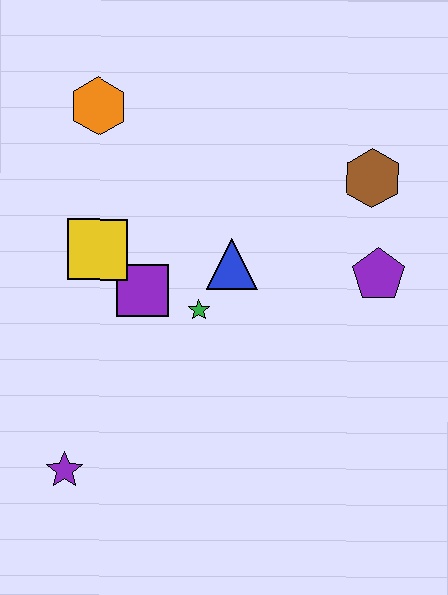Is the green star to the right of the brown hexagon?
No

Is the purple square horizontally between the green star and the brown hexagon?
No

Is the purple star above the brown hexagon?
No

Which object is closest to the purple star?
The purple square is closest to the purple star.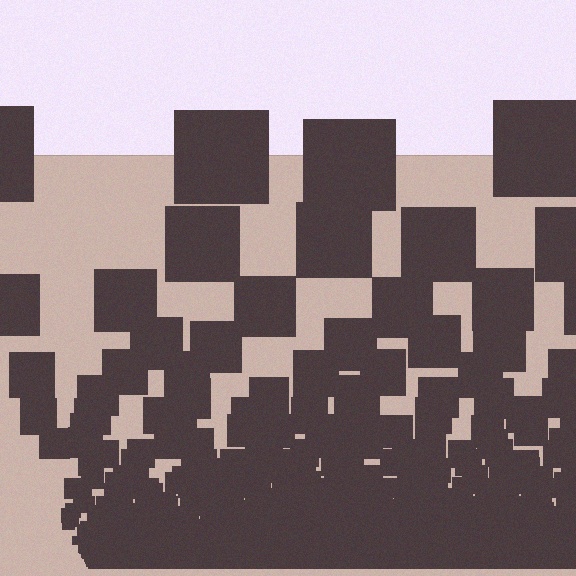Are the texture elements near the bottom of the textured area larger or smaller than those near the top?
Smaller. The gradient is inverted — elements near the bottom are smaller and denser.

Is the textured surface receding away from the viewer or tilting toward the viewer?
The surface appears to tilt toward the viewer. Texture elements get larger and sparser toward the top.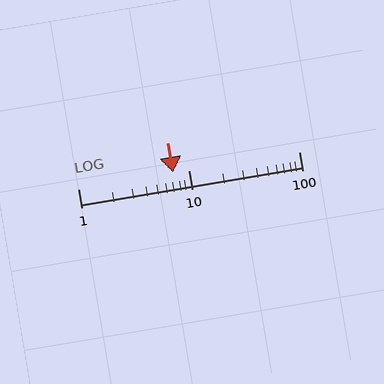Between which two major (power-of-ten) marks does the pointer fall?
The pointer is between 1 and 10.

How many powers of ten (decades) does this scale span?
The scale spans 2 decades, from 1 to 100.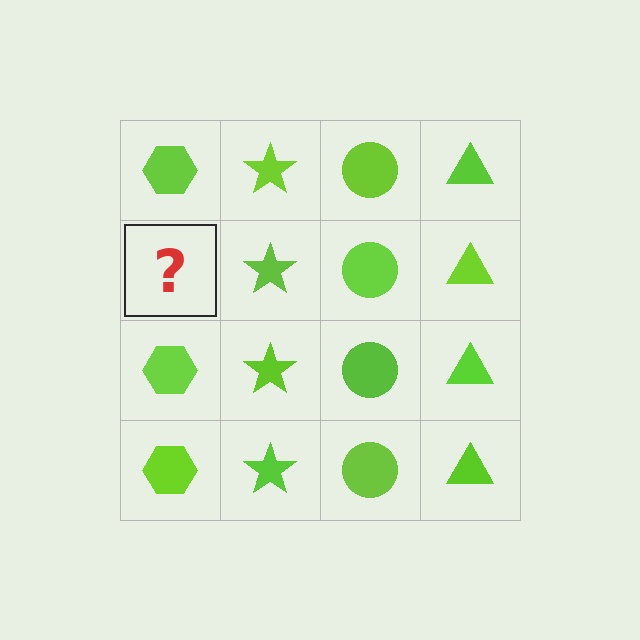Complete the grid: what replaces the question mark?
The question mark should be replaced with a lime hexagon.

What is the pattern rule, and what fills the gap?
The rule is that each column has a consistent shape. The gap should be filled with a lime hexagon.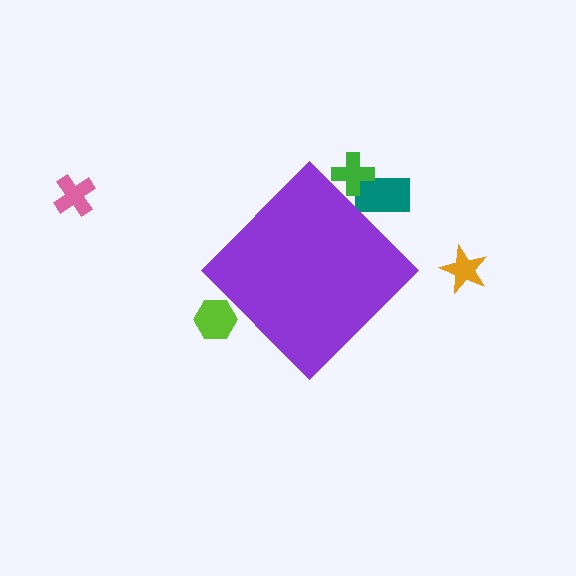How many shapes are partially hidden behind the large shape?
3 shapes are partially hidden.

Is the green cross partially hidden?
Yes, the green cross is partially hidden behind the purple diamond.